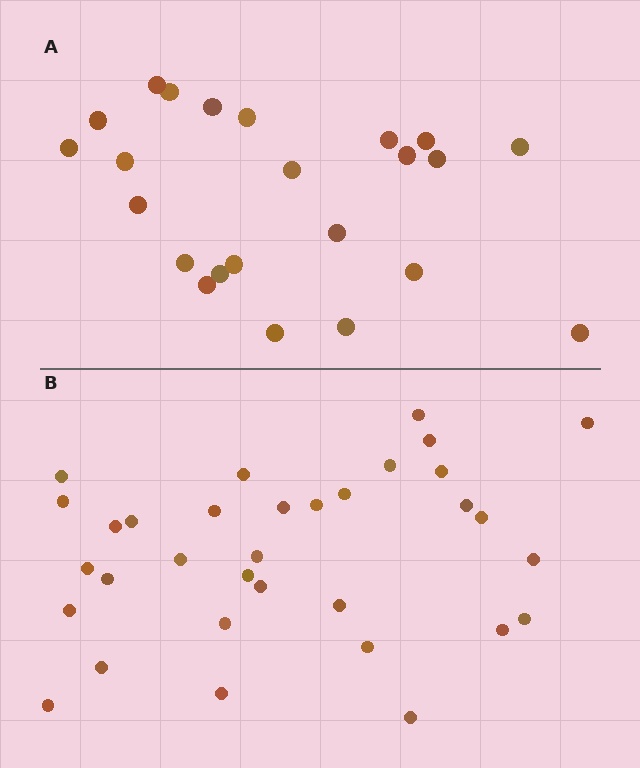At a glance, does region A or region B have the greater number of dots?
Region B (the bottom region) has more dots.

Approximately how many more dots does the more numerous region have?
Region B has roughly 10 or so more dots than region A.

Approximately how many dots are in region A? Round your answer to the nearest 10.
About 20 dots. (The exact count is 23, which rounds to 20.)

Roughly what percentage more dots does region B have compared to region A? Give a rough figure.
About 45% more.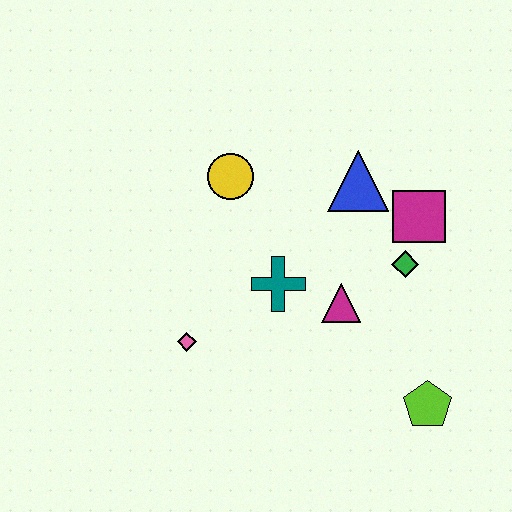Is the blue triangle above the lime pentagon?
Yes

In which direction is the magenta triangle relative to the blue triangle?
The magenta triangle is below the blue triangle.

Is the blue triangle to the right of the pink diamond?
Yes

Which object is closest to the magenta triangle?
The teal cross is closest to the magenta triangle.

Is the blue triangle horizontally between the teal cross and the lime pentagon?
Yes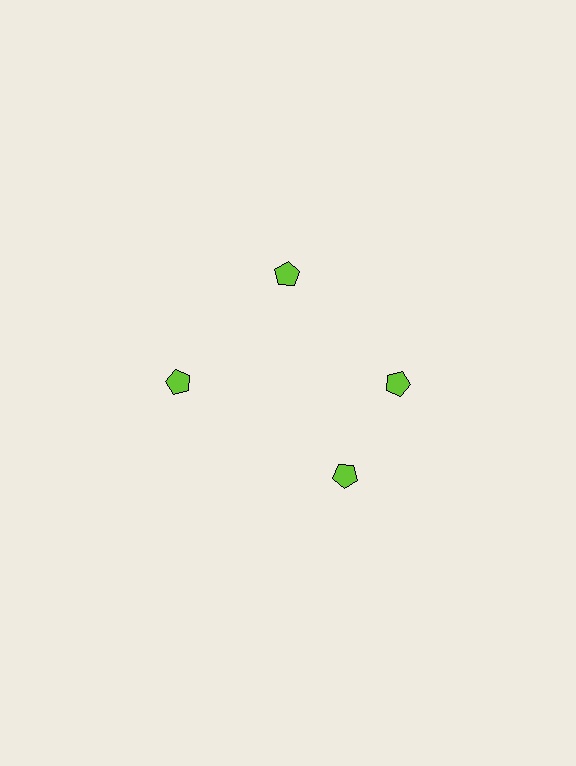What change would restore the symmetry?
The symmetry would be restored by rotating it back into even spacing with its neighbors so that all 4 pentagons sit at equal angles and equal distance from the center.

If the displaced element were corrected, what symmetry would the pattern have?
It would have 4-fold rotational symmetry — the pattern would map onto itself every 90 degrees.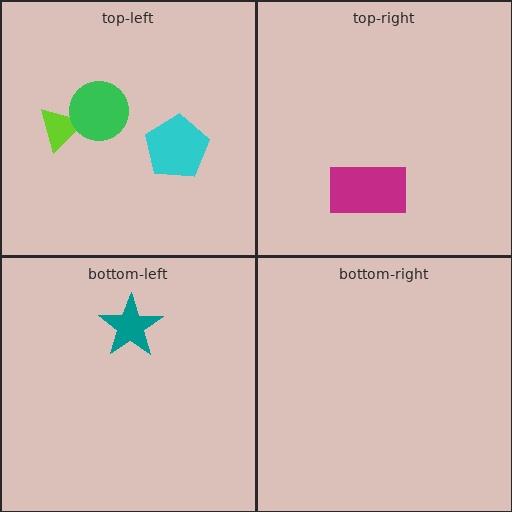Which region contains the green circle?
The top-left region.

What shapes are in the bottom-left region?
The teal star.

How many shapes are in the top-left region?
3.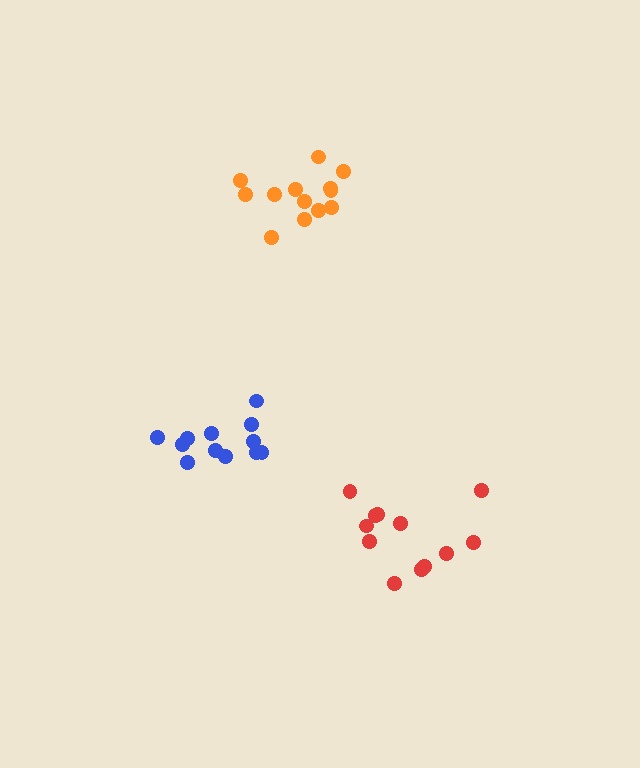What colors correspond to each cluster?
The clusters are colored: orange, red, blue.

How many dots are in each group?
Group 1: 13 dots, Group 2: 12 dots, Group 3: 12 dots (37 total).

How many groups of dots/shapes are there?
There are 3 groups.